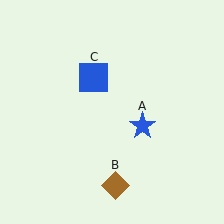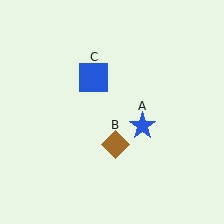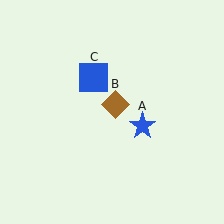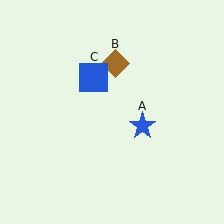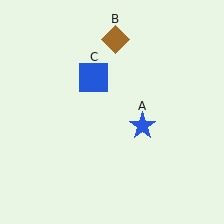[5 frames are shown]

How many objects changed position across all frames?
1 object changed position: brown diamond (object B).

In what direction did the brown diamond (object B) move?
The brown diamond (object B) moved up.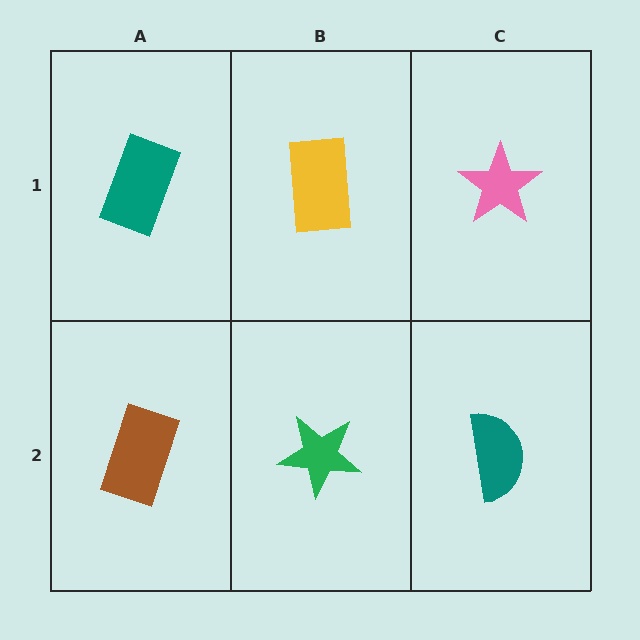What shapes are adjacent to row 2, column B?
A yellow rectangle (row 1, column B), a brown rectangle (row 2, column A), a teal semicircle (row 2, column C).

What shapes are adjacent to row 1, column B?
A green star (row 2, column B), a teal rectangle (row 1, column A), a pink star (row 1, column C).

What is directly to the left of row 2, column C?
A green star.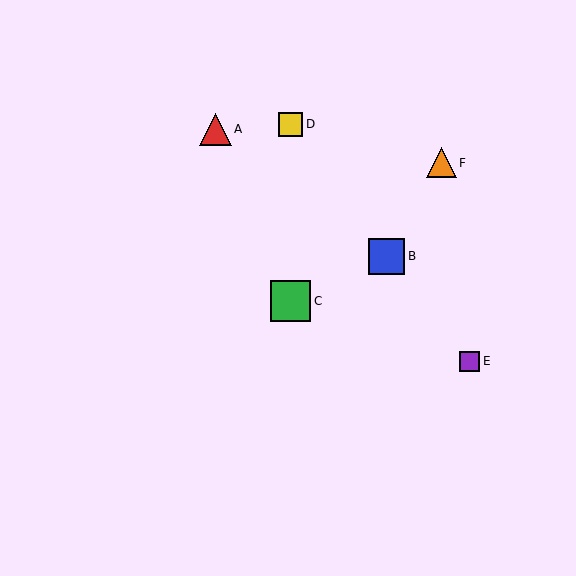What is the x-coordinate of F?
Object F is at x≈441.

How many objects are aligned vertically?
2 objects (C, D) are aligned vertically.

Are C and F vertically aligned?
No, C is at x≈291 and F is at x≈441.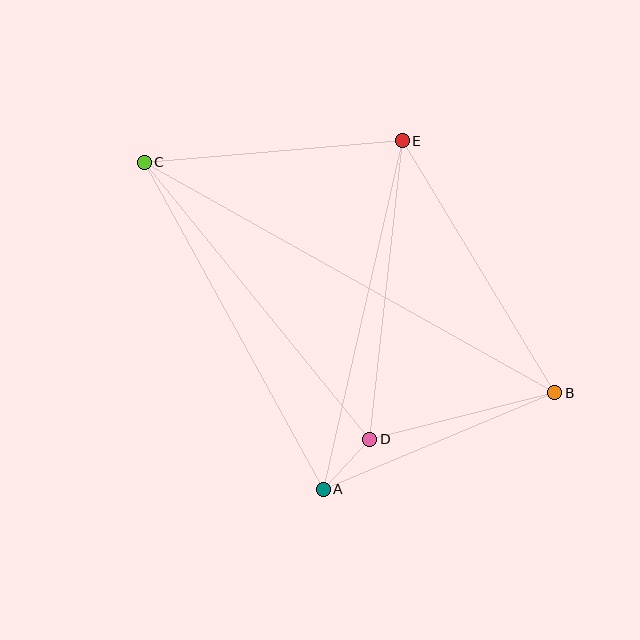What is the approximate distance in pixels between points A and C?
The distance between A and C is approximately 373 pixels.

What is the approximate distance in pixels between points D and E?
The distance between D and E is approximately 300 pixels.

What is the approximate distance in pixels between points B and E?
The distance between B and E is approximately 294 pixels.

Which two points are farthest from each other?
Points B and C are farthest from each other.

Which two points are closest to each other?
Points A and D are closest to each other.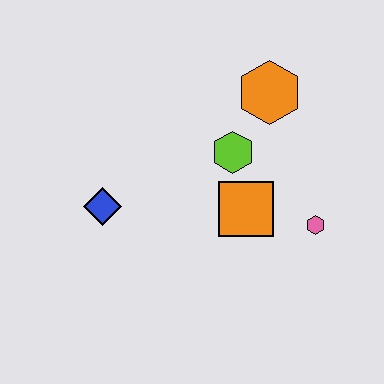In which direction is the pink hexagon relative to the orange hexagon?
The pink hexagon is below the orange hexagon.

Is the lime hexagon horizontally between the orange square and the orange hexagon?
No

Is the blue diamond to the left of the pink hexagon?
Yes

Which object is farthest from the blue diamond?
The pink hexagon is farthest from the blue diamond.